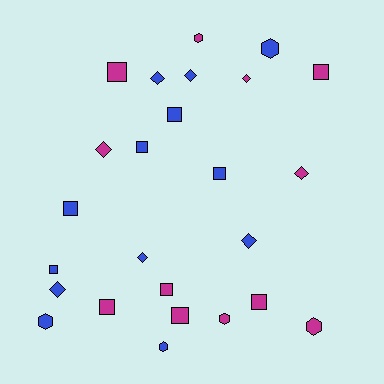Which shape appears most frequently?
Square, with 11 objects.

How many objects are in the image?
There are 25 objects.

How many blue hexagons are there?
There are 3 blue hexagons.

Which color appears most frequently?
Blue, with 13 objects.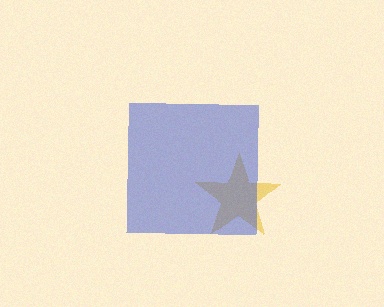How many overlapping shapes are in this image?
There are 2 overlapping shapes in the image.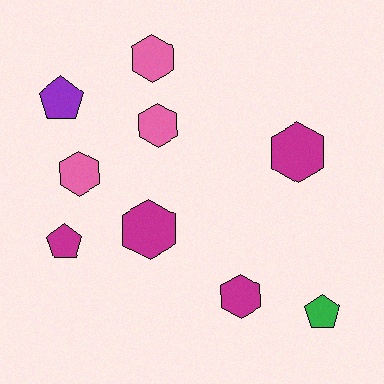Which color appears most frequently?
Magenta, with 4 objects.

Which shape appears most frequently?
Hexagon, with 6 objects.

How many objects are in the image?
There are 9 objects.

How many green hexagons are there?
There are no green hexagons.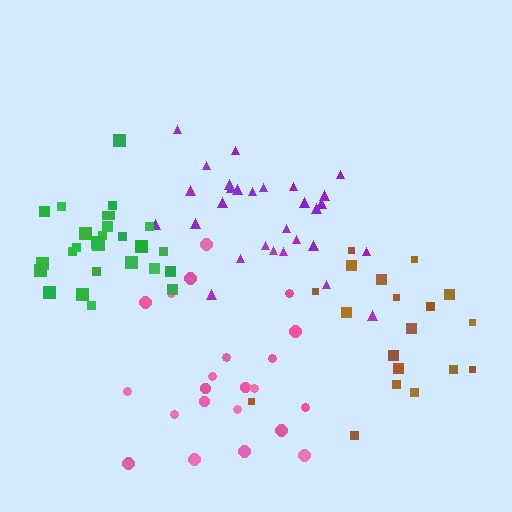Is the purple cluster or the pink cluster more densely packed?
Purple.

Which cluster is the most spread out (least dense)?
Brown.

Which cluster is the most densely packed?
Green.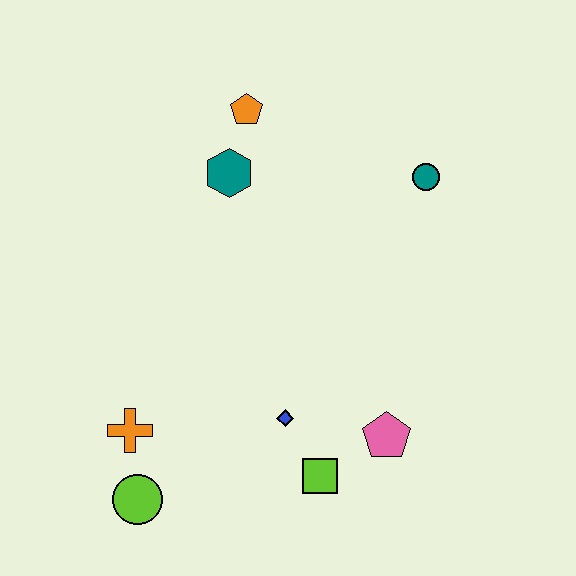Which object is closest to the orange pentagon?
The teal hexagon is closest to the orange pentagon.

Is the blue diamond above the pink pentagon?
Yes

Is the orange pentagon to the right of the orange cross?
Yes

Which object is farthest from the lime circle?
The teal circle is farthest from the lime circle.